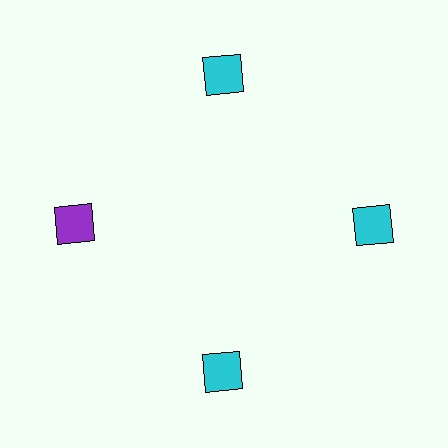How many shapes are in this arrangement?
There are 4 shapes arranged in a ring pattern.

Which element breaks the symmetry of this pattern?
The purple square at roughly the 9 o'clock position breaks the symmetry. All other shapes are cyan squares.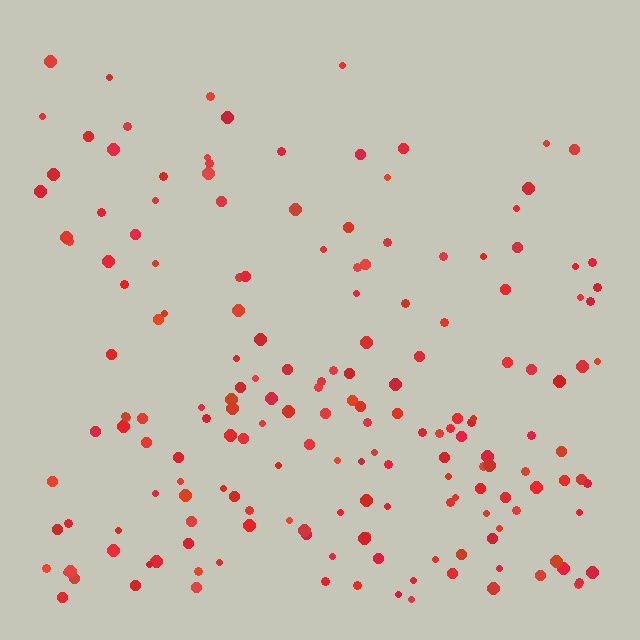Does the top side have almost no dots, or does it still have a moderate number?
Still a moderate number, just noticeably fewer than the bottom.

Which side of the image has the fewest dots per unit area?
The top.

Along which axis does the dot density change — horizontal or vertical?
Vertical.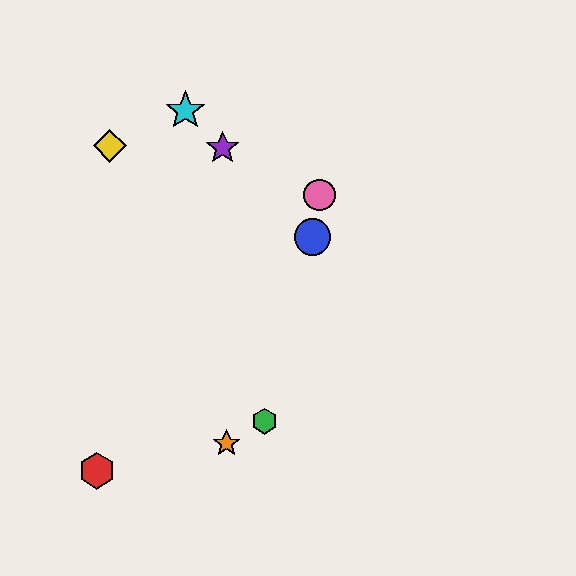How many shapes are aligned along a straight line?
3 shapes (the blue circle, the purple star, the cyan star) are aligned along a straight line.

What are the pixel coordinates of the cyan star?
The cyan star is at (185, 111).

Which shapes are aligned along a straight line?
The blue circle, the purple star, the cyan star are aligned along a straight line.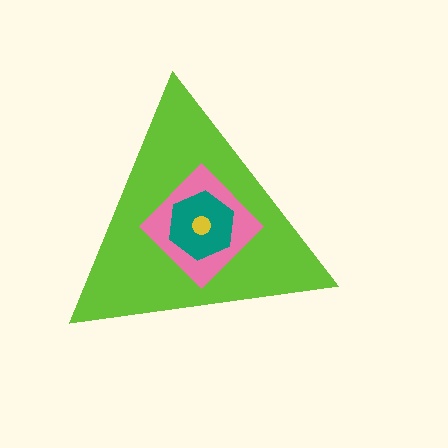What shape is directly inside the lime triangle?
The pink diamond.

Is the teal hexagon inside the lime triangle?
Yes.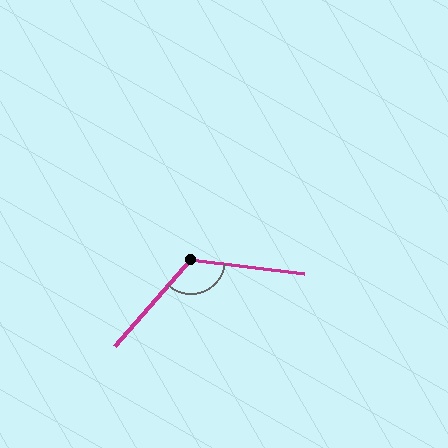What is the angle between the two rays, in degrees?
Approximately 125 degrees.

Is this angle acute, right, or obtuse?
It is obtuse.